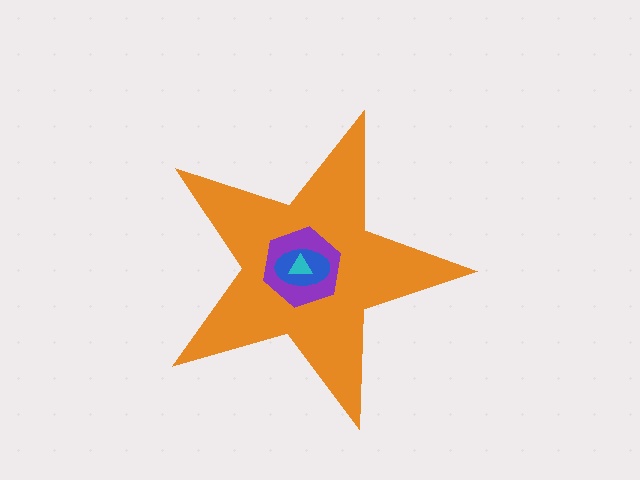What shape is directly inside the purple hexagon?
The blue ellipse.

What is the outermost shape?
The orange star.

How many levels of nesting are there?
4.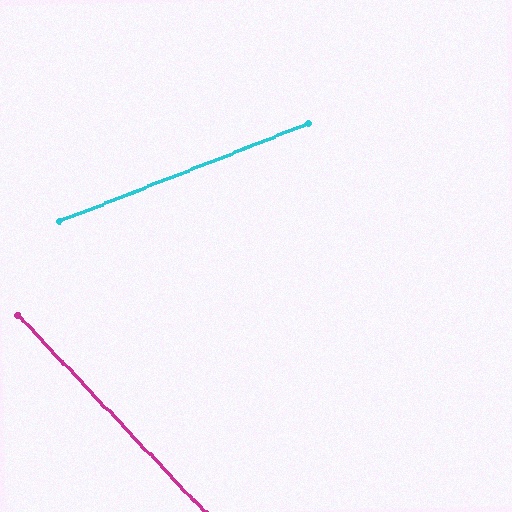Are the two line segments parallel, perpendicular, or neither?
Neither parallel nor perpendicular — they differ by about 68°.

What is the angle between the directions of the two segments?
Approximately 68 degrees.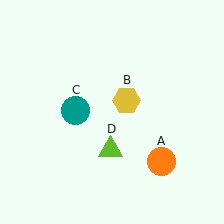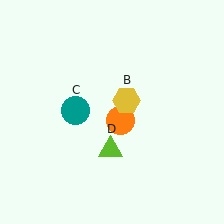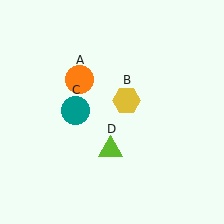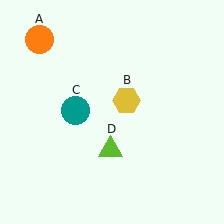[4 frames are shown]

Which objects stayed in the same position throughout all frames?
Yellow hexagon (object B) and teal circle (object C) and lime triangle (object D) remained stationary.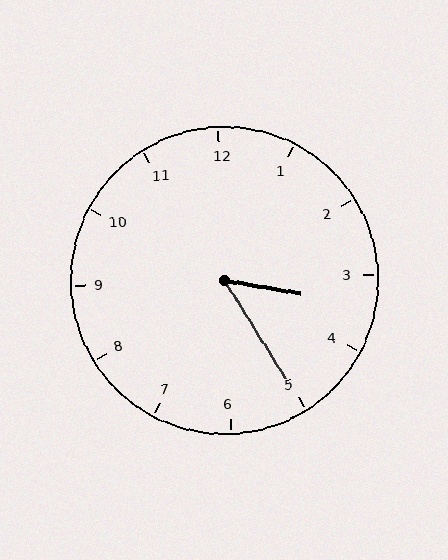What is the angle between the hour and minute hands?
Approximately 48 degrees.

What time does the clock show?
3:25.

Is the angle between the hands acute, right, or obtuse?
It is acute.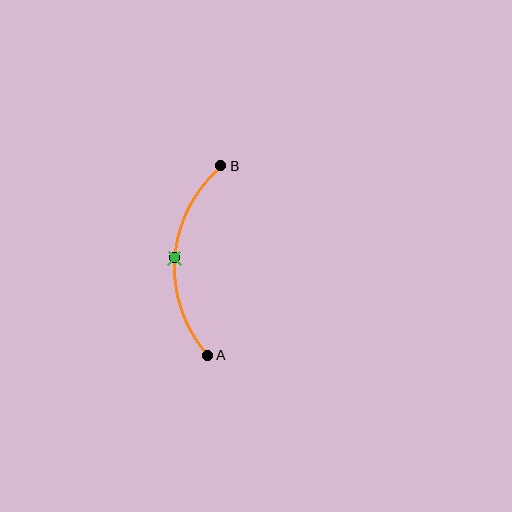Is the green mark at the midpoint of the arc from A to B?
Yes. The green mark lies on the arc at equal arc-length from both A and B — it is the arc midpoint.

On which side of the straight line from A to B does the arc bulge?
The arc bulges to the left of the straight line connecting A and B.